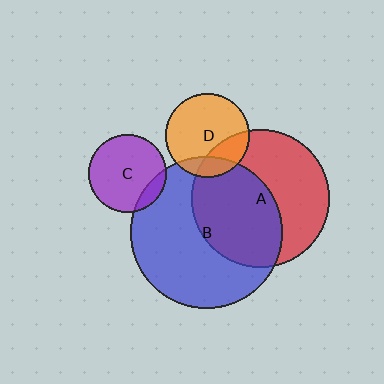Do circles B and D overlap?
Yes.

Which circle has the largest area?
Circle B (blue).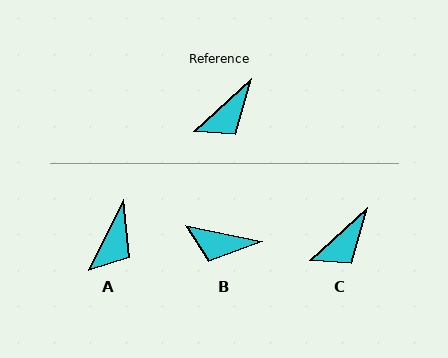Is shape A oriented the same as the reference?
No, it is off by about 21 degrees.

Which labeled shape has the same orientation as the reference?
C.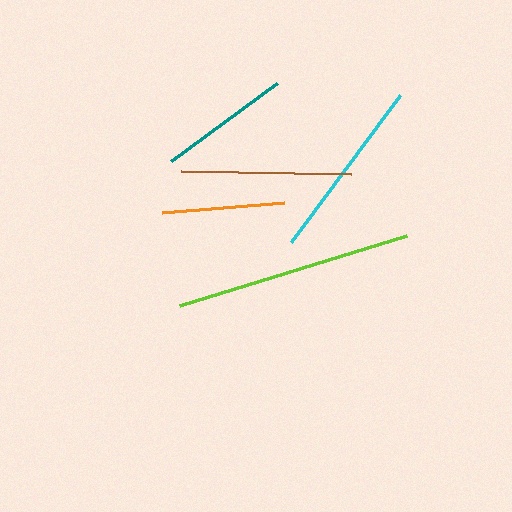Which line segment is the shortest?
The orange line is the shortest at approximately 122 pixels.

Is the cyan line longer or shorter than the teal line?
The cyan line is longer than the teal line.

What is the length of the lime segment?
The lime segment is approximately 238 pixels long.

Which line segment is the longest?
The lime line is the longest at approximately 238 pixels.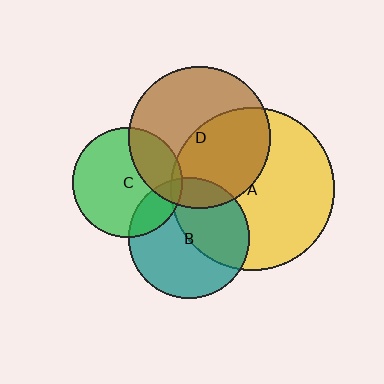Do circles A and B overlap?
Yes.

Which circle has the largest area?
Circle A (yellow).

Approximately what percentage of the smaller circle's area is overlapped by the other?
Approximately 45%.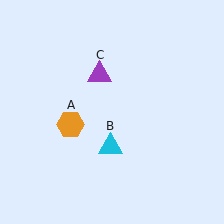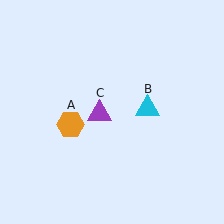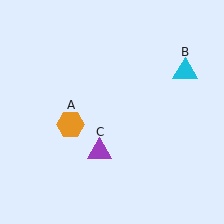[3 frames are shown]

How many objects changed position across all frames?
2 objects changed position: cyan triangle (object B), purple triangle (object C).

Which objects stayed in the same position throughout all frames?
Orange hexagon (object A) remained stationary.